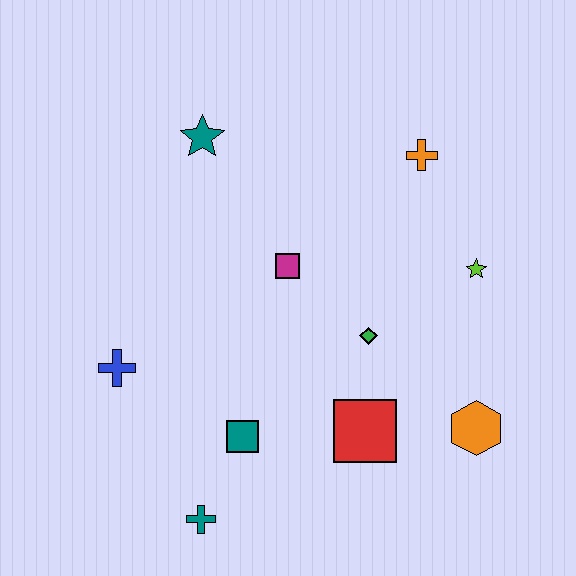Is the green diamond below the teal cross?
No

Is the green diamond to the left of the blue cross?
No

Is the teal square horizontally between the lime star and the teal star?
Yes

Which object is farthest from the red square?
The teal star is farthest from the red square.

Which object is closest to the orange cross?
The lime star is closest to the orange cross.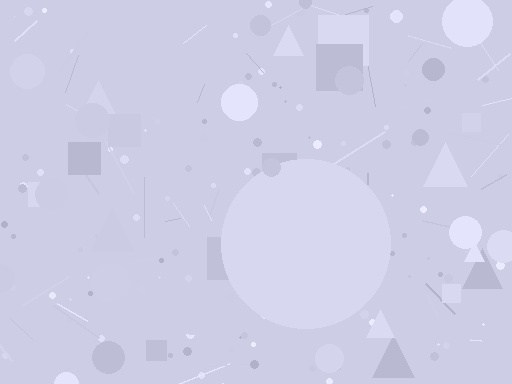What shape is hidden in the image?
A circle is hidden in the image.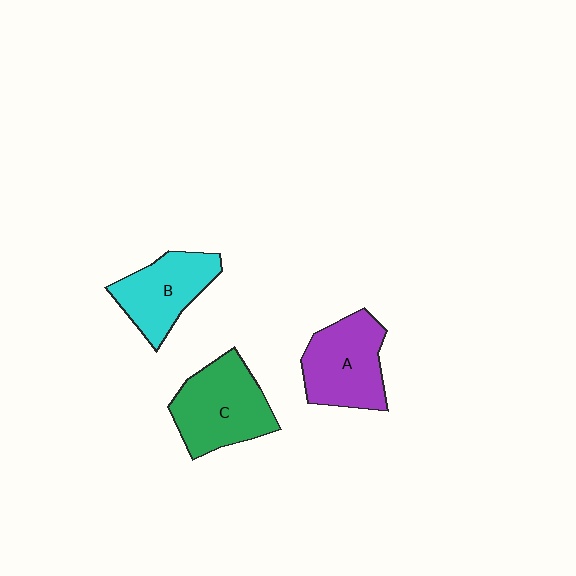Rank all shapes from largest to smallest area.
From largest to smallest: C (green), A (purple), B (cyan).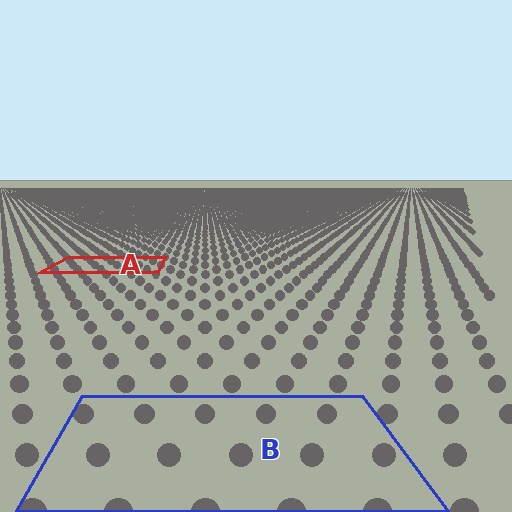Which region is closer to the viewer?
Region B is closer. The texture elements there are larger and more spread out.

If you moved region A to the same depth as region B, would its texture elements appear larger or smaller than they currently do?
They would appear larger. At a closer depth, the same texture elements are projected at a bigger on-screen size.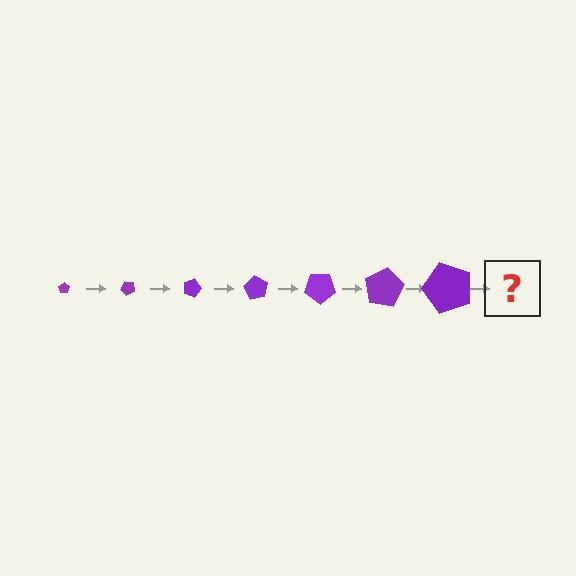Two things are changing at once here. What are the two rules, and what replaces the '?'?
The two rules are that the pentagon grows larger each step and it rotates 45 degrees each step. The '?' should be a pentagon, larger than the previous one and rotated 315 degrees from the start.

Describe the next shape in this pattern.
It should be a pentagon, larger than the previous one and rotated 315 degrees from the start.